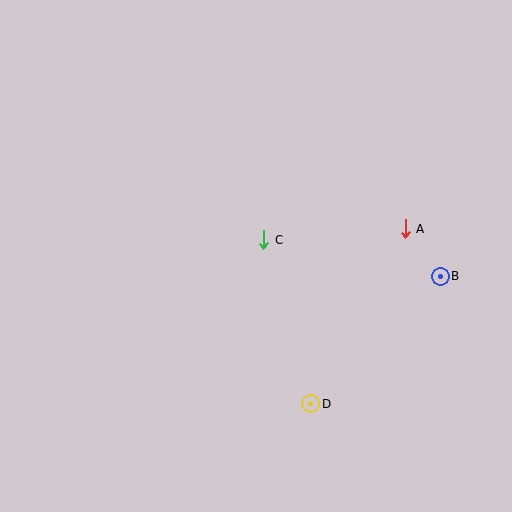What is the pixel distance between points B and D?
The distance between B and D is 182 pixels.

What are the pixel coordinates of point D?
Point D is at (311, 404).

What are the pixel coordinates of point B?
Point B is at (440, 276).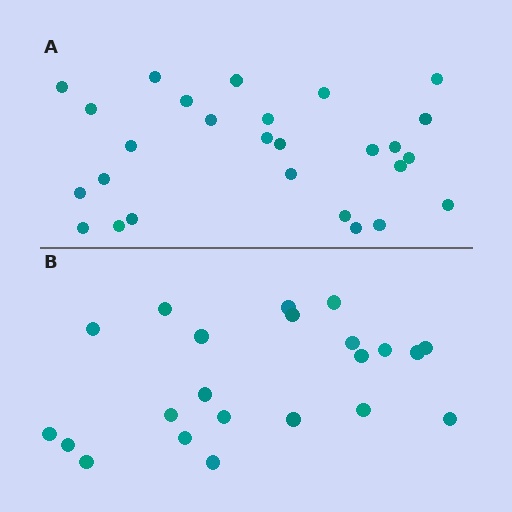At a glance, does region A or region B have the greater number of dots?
Region A (the top region) has more dots.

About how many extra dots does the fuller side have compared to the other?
Region A has about 5 more dots than region B.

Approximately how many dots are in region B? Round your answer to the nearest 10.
About 20 dots. (The exact count is 22, which rounds to 20.)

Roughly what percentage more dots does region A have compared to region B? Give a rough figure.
About 25% more.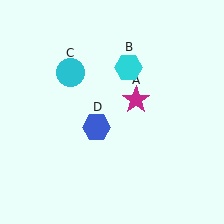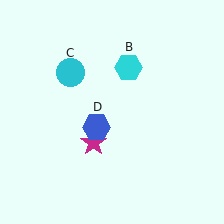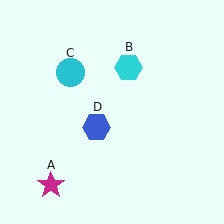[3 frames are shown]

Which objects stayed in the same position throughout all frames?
Cyan hexagon (object B) and cyan circle (object C) and blue hexagon (object D) remained stationary.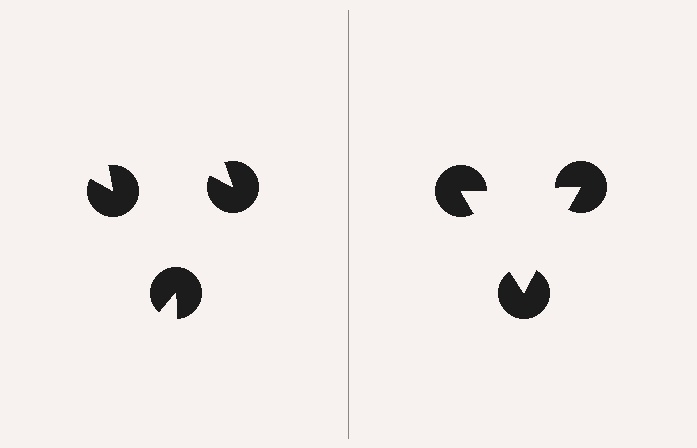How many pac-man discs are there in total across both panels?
6 — 3 on each side.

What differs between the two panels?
The pac-man discs are positioned identically on both sides; only the wedge orientations differ. On the right they align to a triangle; on the left they are misaligned.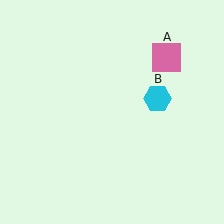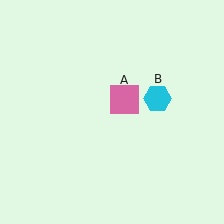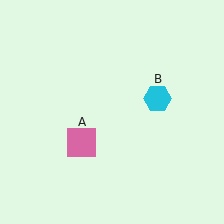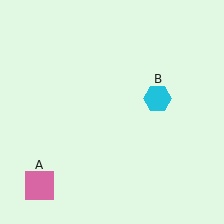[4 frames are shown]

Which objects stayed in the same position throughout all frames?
Cyan hexagon (object B) remained stationary.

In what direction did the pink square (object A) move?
The pink square (object A) moved down and to the left.